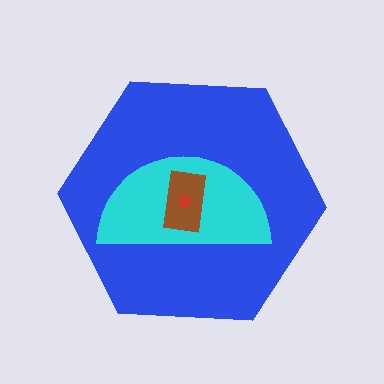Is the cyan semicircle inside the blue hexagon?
Yes.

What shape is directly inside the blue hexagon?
The cyan semicircle.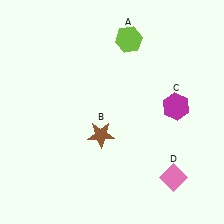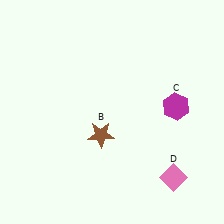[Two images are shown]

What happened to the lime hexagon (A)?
The lime hexagon (A) was removed in Image 2. It was in the top-right area of Image 1.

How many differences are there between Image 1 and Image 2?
There is 1 difference between the two images.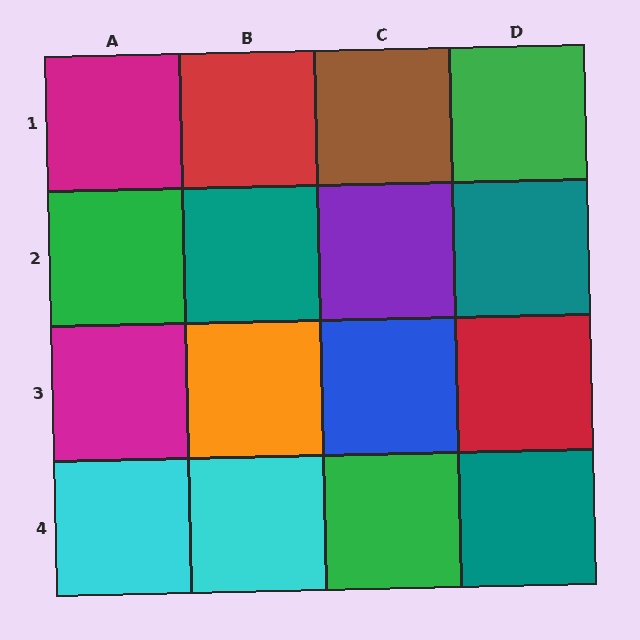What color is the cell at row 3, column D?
Red.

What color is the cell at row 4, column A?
Cyan.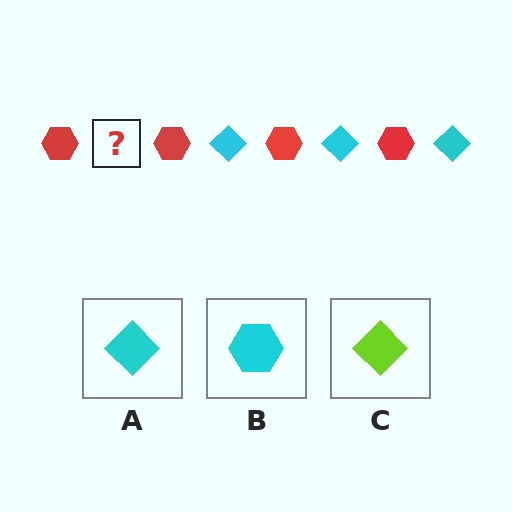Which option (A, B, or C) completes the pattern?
A.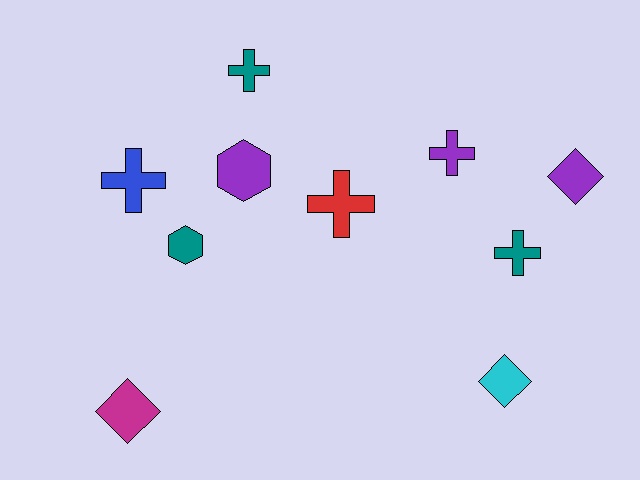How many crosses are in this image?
There are 5 crosses.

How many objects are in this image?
There are 10 objects.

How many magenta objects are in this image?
There is 1 magenta object.